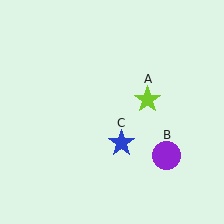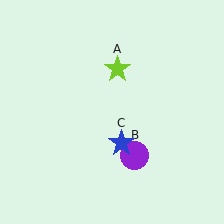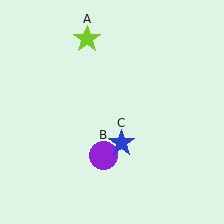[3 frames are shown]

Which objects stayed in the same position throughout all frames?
Blue star (object C) remained stationary.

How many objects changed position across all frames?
2 objects changed position: lime star (object A), purple circle (object B).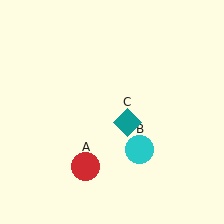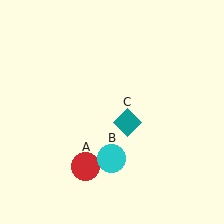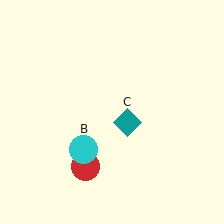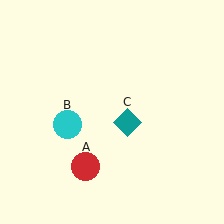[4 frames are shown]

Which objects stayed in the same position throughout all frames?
Red circle (object A) and teal diamond (object C) remained stationary.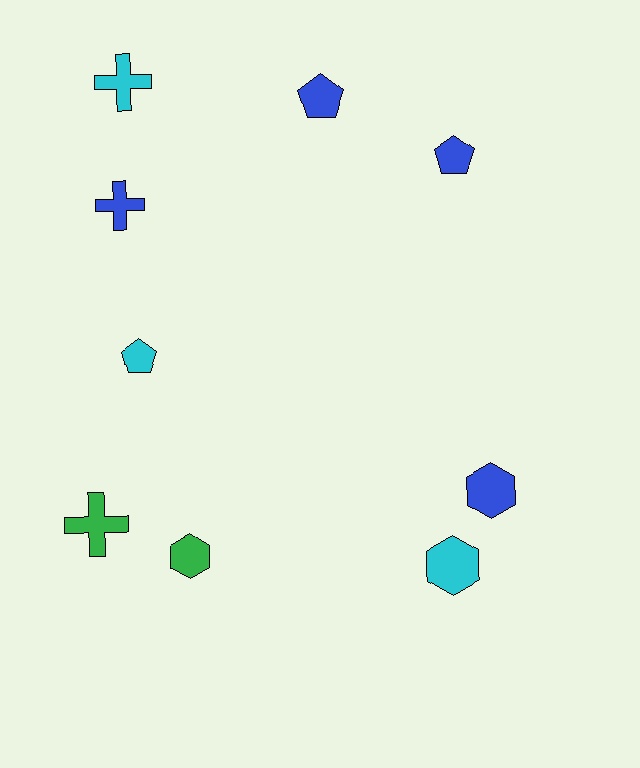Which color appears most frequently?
Blue, with 4 objects.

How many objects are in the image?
There are 9 objects.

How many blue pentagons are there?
There are 2 blue pentagons.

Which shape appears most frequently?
Hexagon, with 3 objects.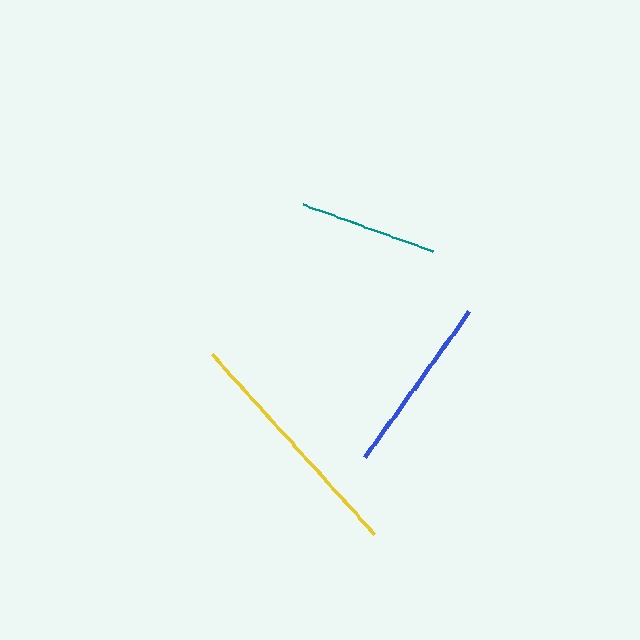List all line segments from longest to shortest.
From longest to shortest: yellow, blue, teal.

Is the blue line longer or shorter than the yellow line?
The yellow line is longer than the blue line.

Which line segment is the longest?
The yellow line is the longest at approximately 242 pixels.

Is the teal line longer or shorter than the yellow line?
The yellow line is longer than the teal line.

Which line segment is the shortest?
The teal line is the shortest at approximately 138 pixels.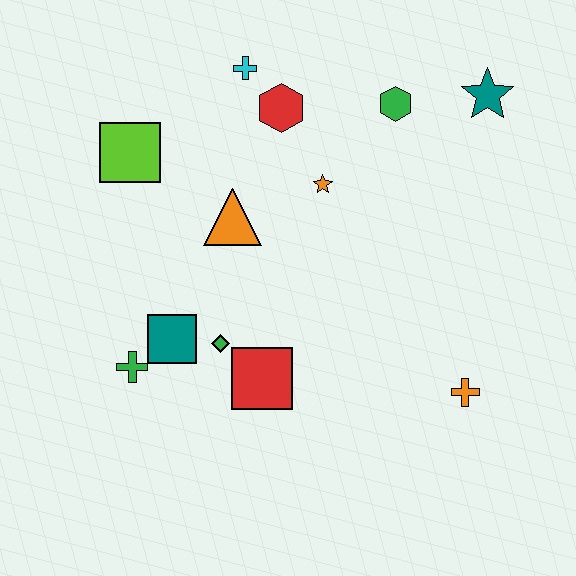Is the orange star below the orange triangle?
No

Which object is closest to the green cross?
The teal square is closest to the green cross.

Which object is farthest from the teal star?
The green cross is farthest from the teal star.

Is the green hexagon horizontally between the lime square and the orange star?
No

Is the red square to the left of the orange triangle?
No